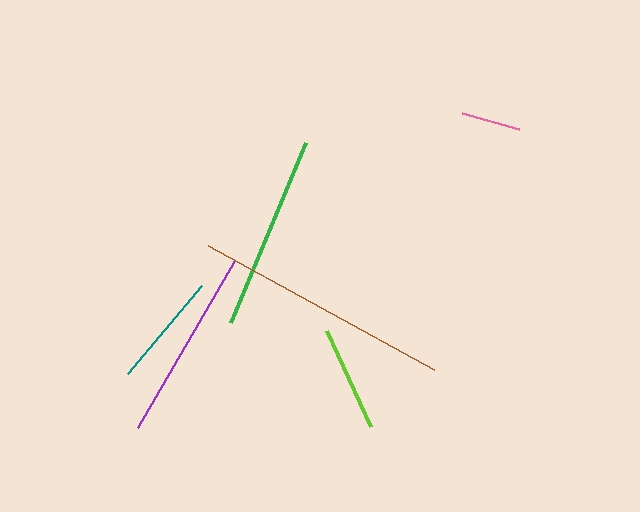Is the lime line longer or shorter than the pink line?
The lime line is longer than the pink line.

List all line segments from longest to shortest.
From longest to shortest: brown, green, purple, teal, lime, pink.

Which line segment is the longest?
The brown line is the longest at approximately 258 pixels.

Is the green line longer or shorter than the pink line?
The green line is longer than the pink line.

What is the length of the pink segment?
The pink segment is approximately 60 pixels long.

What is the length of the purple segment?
The purple segment is approximately 193 pixels long.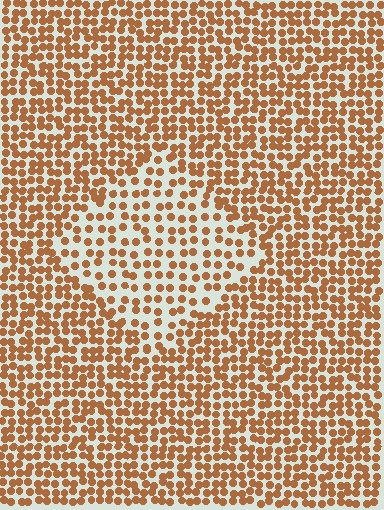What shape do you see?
I see a diamond.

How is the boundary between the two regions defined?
The boundary is defined by a change in element density (approximately 1.8x ratio). All elements are the same color, size, and shape.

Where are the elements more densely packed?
The elements are more densely packed outside the diamond boundary.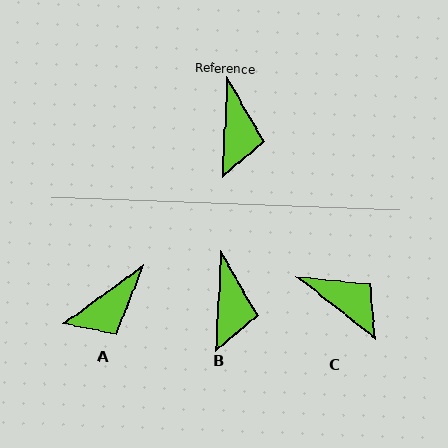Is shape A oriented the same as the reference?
No, it is off by about 51 degrees.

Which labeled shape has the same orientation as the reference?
B.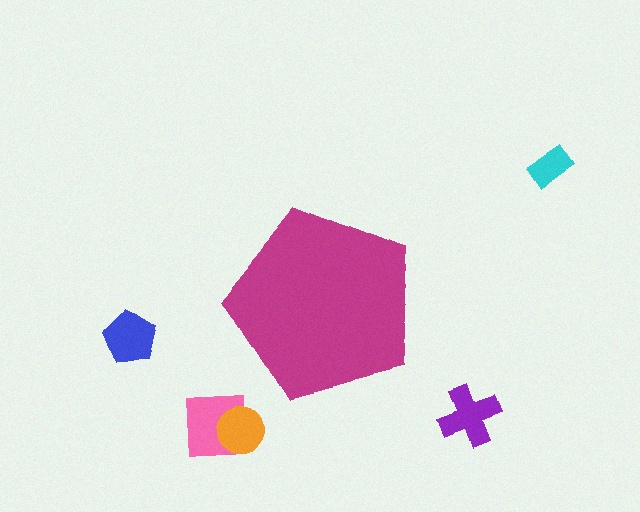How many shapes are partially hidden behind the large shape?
0 shapes are partially hidden.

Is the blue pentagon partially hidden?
No, the blue pentagon is fully visible.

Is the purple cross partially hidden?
No, the purple cross is fully visible.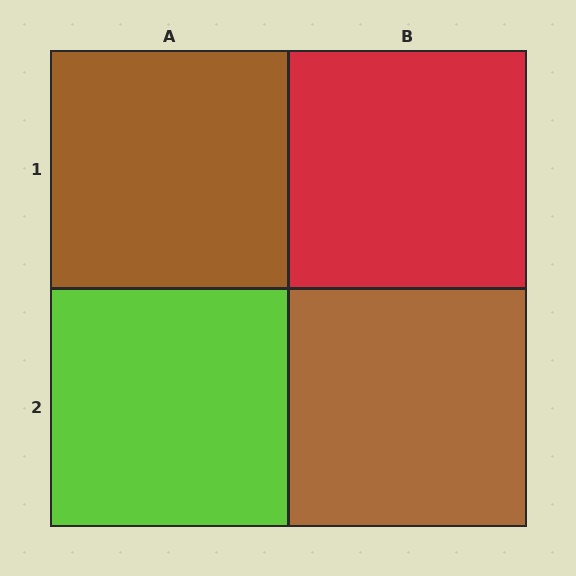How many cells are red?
1 cell is red.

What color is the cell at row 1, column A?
Brown.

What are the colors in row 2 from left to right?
Lime, brown.